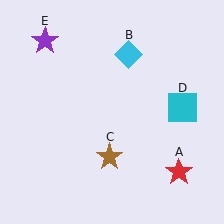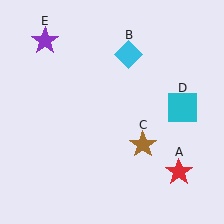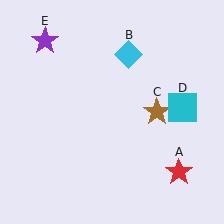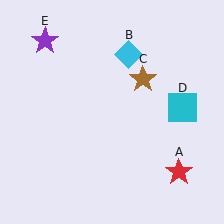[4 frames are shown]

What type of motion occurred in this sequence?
The brown star (object C) rotated counterclockwise around the center of the scene.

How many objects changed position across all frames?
1 object changed position: brown star (object C).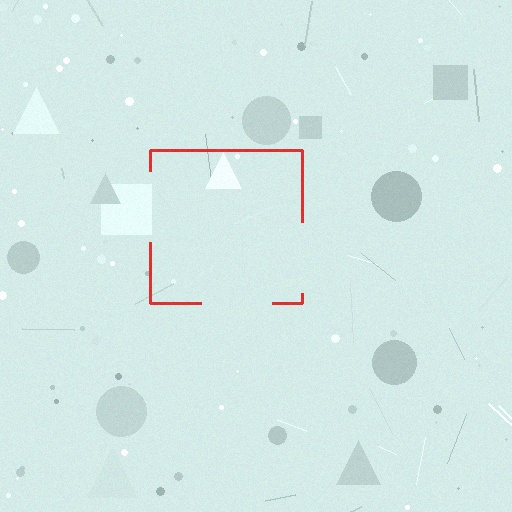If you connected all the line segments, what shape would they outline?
They would outline a square.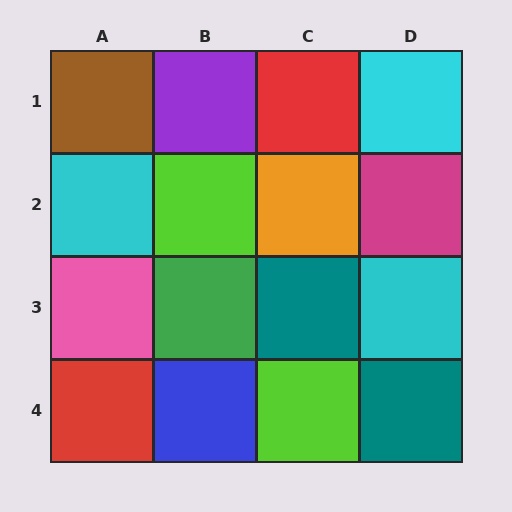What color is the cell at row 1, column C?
Red.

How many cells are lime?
2 cells are lime.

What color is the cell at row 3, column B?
Green.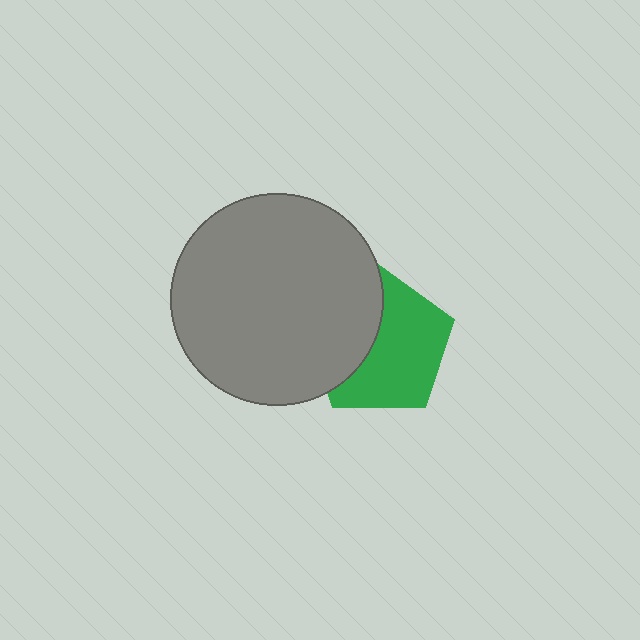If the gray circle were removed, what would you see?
You would see the complete green pentagon.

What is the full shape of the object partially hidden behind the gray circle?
The partially hidden object is a green pentagon.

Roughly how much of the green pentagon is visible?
About half of it is visible (roughly 61%).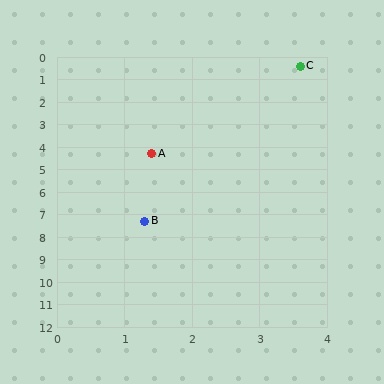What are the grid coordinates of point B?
Point B is at approximately (1.3, 7.3).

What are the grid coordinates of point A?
Point A is at approximately (1.4, 4.3).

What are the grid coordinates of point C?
Point C is at approximately (3.6, 0.4).